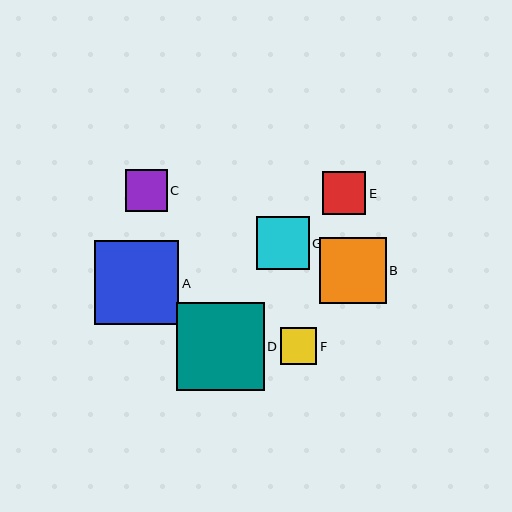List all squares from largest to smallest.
From largest to smallest: D, A, B, G, E, C, F.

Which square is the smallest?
Square F is the smallest with a size of approximately 36 pixels.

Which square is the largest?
Square D is the largest with a size of approximately 88 pixels.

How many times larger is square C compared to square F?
Square C is approximately 1.2 times the size of square F.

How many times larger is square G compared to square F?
Square G is approximately 1.4 times the size of square F.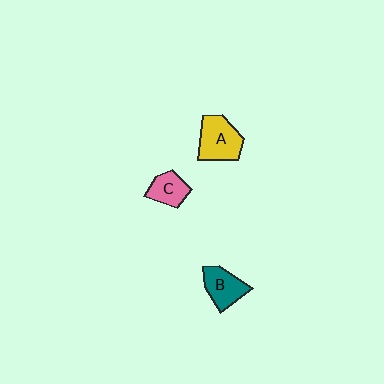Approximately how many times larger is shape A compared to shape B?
Approximately 1.2 times.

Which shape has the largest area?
Shape A (yellow).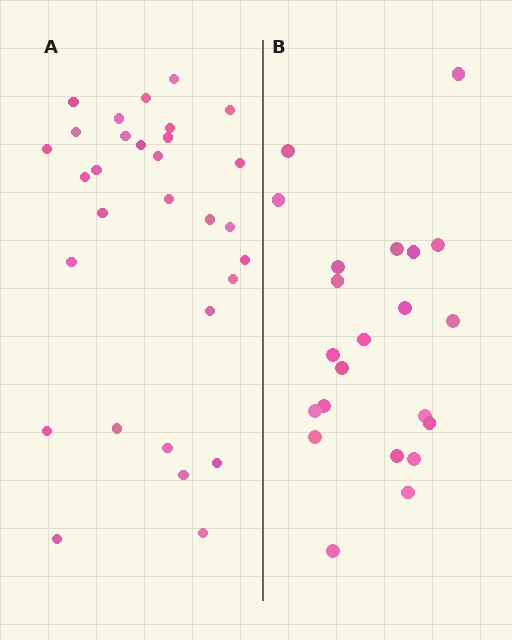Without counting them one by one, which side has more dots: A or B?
Region A (the left region) has more dots.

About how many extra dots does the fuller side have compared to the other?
Region A has roughly 8 or so more dots than region B.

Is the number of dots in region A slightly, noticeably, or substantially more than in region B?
Region A has noticeably more, but not dramatically so. The ratio is roughly 1.4 to 1.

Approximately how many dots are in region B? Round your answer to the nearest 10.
About 20 dots. (The exact count is 22, which rounds to 20.)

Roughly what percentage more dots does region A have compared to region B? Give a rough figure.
About 35% more.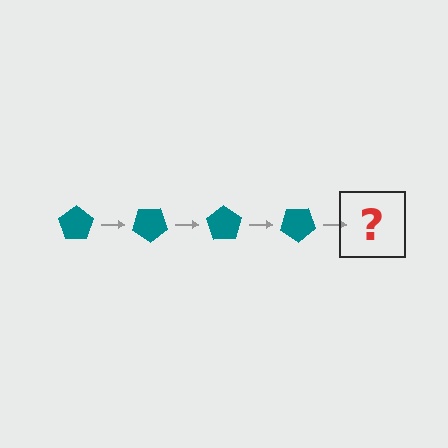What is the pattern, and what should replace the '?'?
The pattern is that the pentagon rotates 35 degrees each step. The '?' should be a teal pentagon rotated 140 degrees.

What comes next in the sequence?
The next element should be a teal pentagon rotated 140 degrees.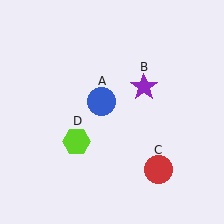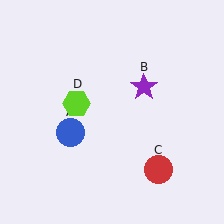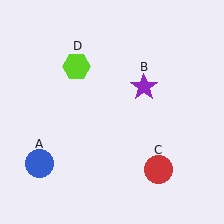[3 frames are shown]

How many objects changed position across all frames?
2 objects changed position: blue circle (object A), lime hexagon (object D).